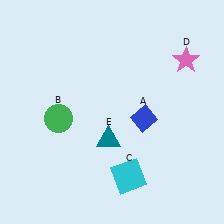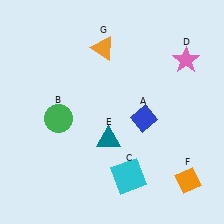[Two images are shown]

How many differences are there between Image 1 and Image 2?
There are 2 differences between the two images.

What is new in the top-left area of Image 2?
An orange triangle (G) was added in the top-left area of Image 2.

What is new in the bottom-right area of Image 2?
An orange diamond (F) was added in the bottom-right area of Image 2.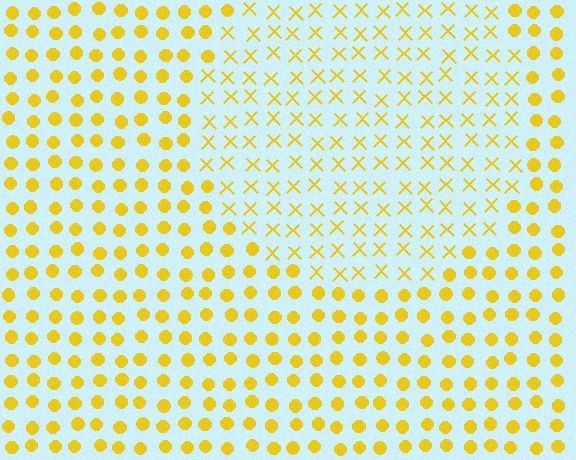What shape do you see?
I see a circle.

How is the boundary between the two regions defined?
The boundary is defined by a change in element shape: X marks inside vs. circles outside. All elements share the same color and spacing.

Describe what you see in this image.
The image is filled with small yellow elements arranged in a uniform grid. A circle-shaped region contains X marks, while the surrounding area contains circles. The boundary is defined purely by the change in element shape.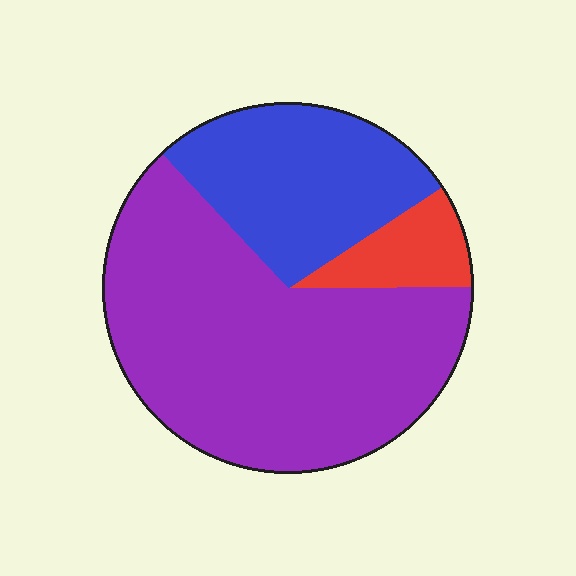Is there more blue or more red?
Blue.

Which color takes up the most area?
Purple, at roughly 65%.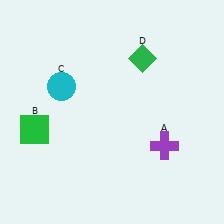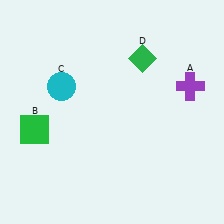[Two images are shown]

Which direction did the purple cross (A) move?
The purple cross (A) moved up.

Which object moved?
The purple cross (A) moved up.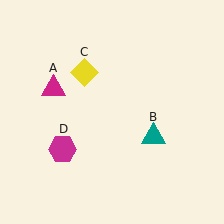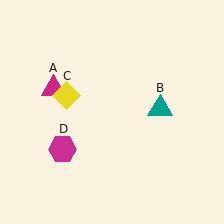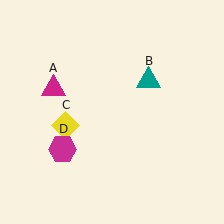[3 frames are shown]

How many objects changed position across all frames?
2 objects changed position: teal triangle (object B), yellow diamond (object C).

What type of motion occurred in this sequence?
The teal triangle (object B), yellow diamond (object C) rotated counterclockwise around the center of the scene.